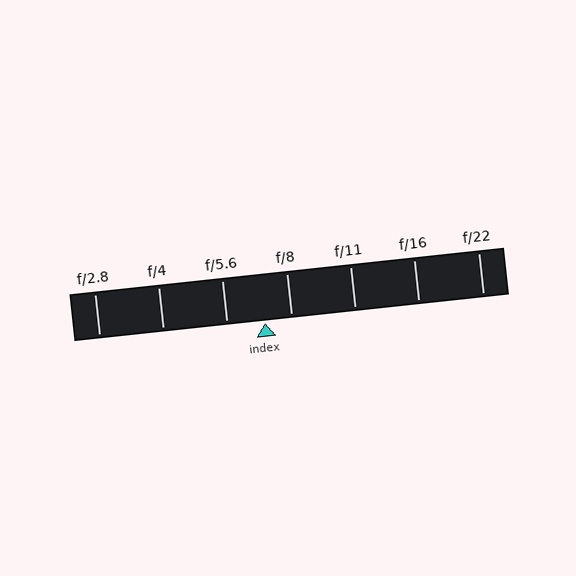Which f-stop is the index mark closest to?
The index mark is closest to f/8.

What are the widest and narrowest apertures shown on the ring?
The widest aperture shown is f/2.8 and the narrowest is f/22.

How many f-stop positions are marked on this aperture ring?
There are 7 f-stop positions marked.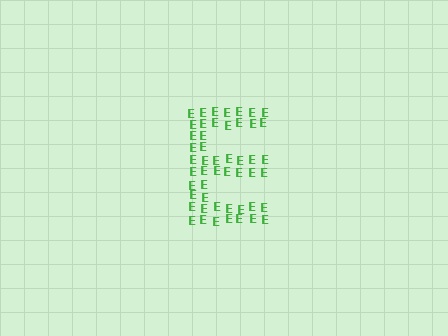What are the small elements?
The small elements are letter E's.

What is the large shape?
The large shape is the letter E.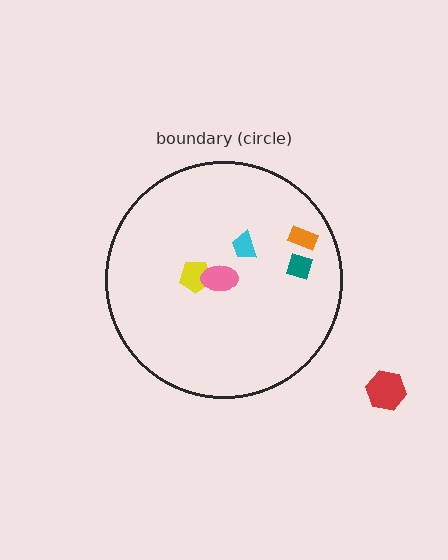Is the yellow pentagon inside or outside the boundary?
Inside.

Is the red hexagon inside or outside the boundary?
Outside.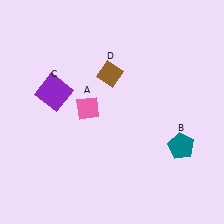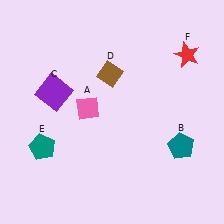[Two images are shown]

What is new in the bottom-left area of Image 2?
A teal pentagon (E) was added in the bottom-left area of Image 2.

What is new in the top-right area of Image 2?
A red star (F) was added in the top-right area of Image 2.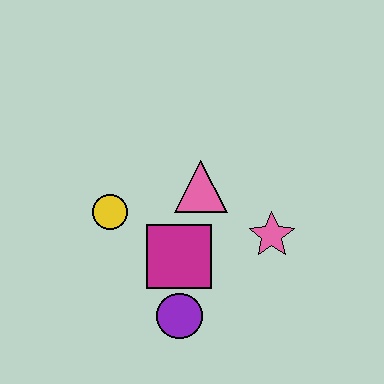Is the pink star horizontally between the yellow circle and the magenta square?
No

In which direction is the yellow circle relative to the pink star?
The yellow circle is to the left of the pink star.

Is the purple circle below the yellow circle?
Yes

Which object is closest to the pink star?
The pink triangle is closest to the pink star.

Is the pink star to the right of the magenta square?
Yes